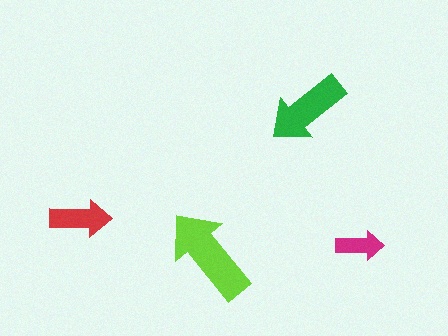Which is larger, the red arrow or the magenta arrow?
The red one.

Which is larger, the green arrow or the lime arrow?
The lime one.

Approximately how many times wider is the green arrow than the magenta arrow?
About 1.5 times wider.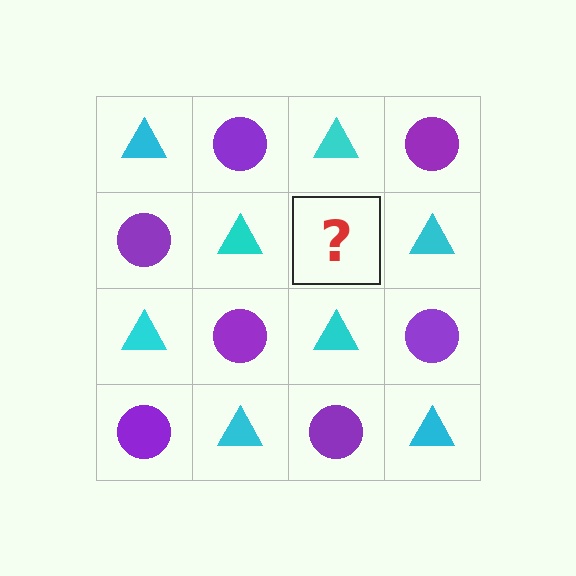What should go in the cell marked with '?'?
The missing cell should contain a purple circle.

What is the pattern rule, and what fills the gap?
The rule is that it alternates cyan triangle and purple circle in a checkerboard pattern. The gap should be filled with a purple circle.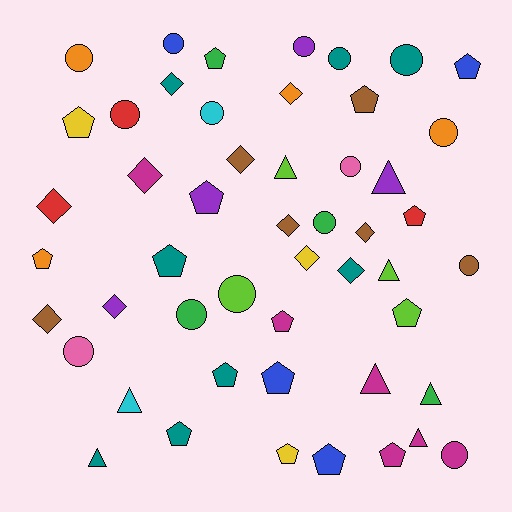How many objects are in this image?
There are 50 objects.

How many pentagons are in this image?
There are 16 pentagons.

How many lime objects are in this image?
There are 4 lime objects.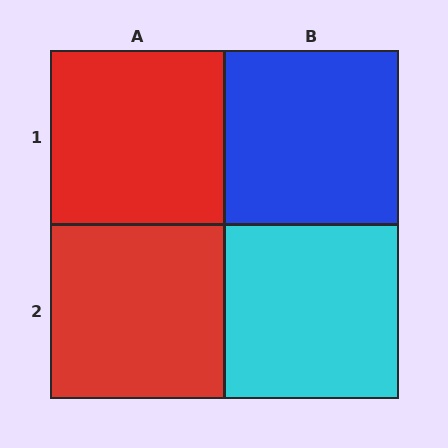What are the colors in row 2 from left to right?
Red, cyan.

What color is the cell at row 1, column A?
Red.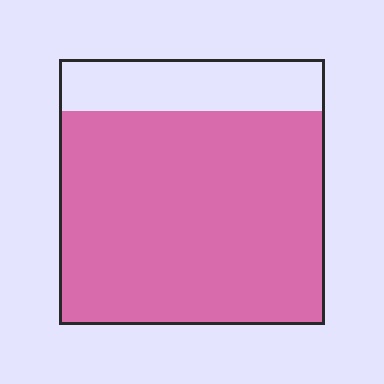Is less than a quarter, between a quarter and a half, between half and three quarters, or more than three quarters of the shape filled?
More than three quarters.